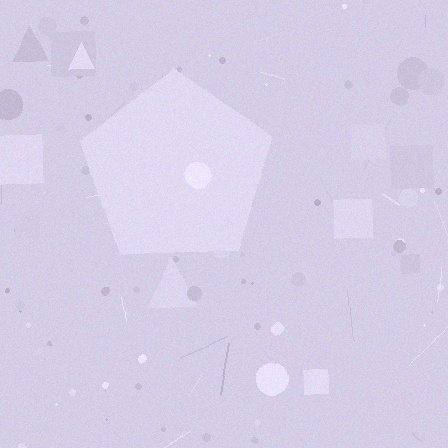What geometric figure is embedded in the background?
A pentagon is embedded in the background.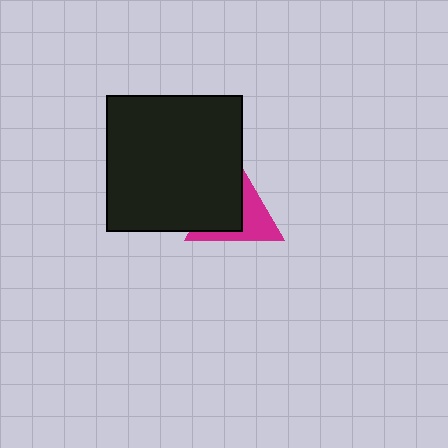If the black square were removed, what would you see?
You would see the complete magenta triangle.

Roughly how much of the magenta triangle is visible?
About half of it is visible (roughly 47%).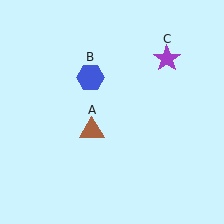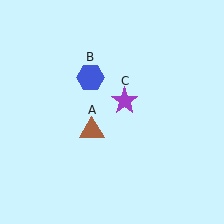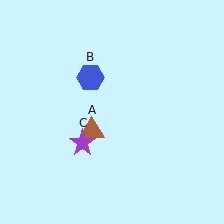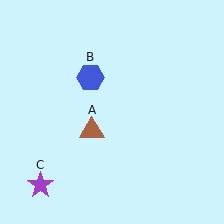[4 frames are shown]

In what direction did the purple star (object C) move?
The purple star (object C) moved down and to the left.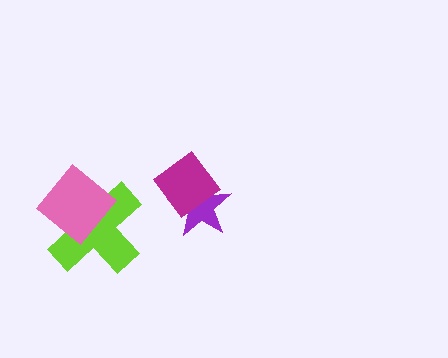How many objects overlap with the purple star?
1 object overlaps with the purple star.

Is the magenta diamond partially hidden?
No, no other shape covers it.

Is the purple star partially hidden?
Yes, it is partially covered by another shape.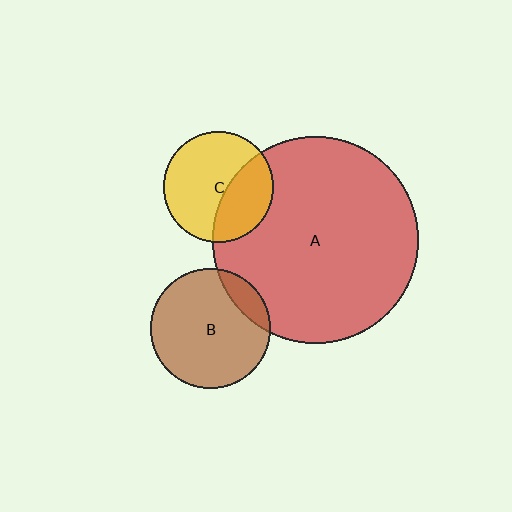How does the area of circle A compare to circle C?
Approximately 3.5 times.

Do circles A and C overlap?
Yes.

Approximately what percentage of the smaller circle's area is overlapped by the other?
Approximately 35%.